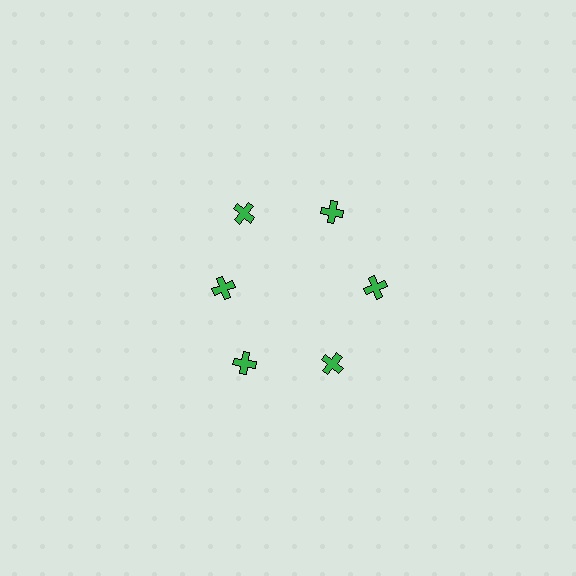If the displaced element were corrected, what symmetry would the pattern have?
It would have 6-fold rotational symmetry — the pattern would map onto itself every 60 degrees.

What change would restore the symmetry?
The symmetry would be restored by moving it outward, back onto the ring so that all 6 crosses sit at equal angles and equal distance from the center.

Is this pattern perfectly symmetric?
No. The 6 green crosses are arranged in a ring, but one element near the 9 o'clock position is pulled inward toward the center, breaking the 6-fold rotational symmetry.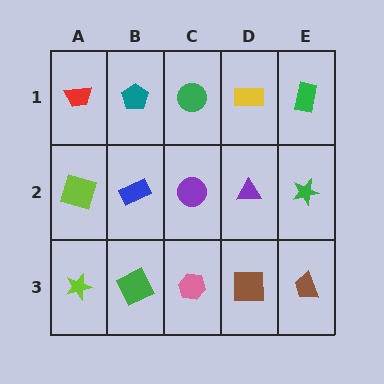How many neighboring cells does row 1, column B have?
3.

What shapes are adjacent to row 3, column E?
A green star (row 2, column E), a brown square (row 3, column D).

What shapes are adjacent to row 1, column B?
A blue rectangle (row 2, column B), a red trapezoid (row 1, column A), a green circle (row 1, column C).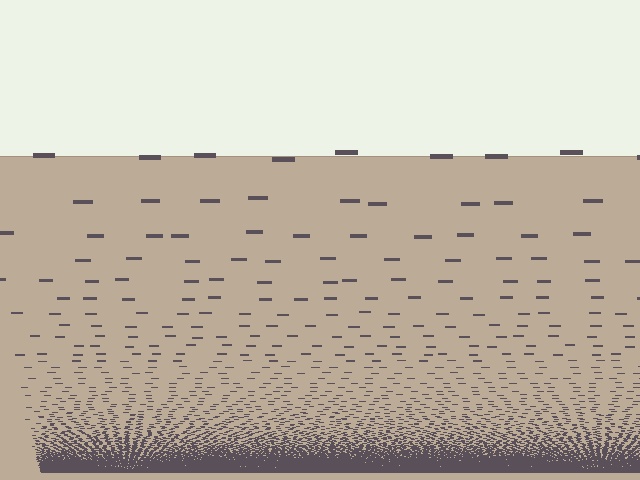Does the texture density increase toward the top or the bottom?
Density increases toward the bottom.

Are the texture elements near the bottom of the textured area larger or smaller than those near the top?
Smaller. The gradient is inverted — elements near the bottom are smaller and denser.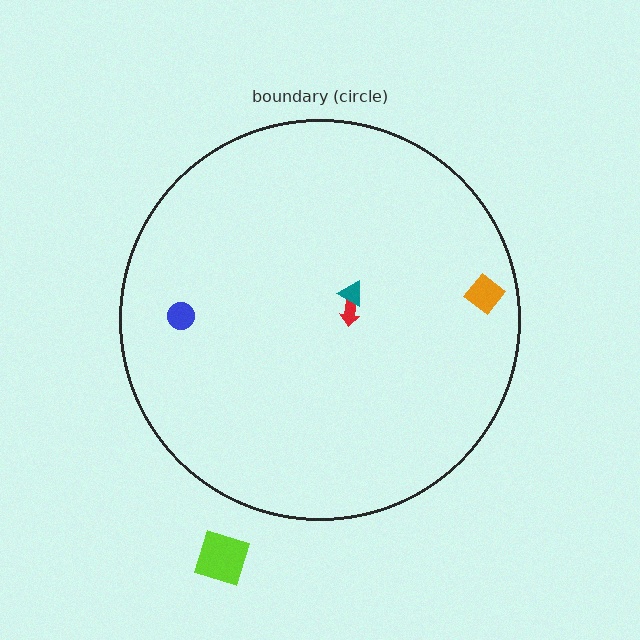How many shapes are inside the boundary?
4 inside, 1 outside.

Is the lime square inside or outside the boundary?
Outside.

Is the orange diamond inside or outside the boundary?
Inside.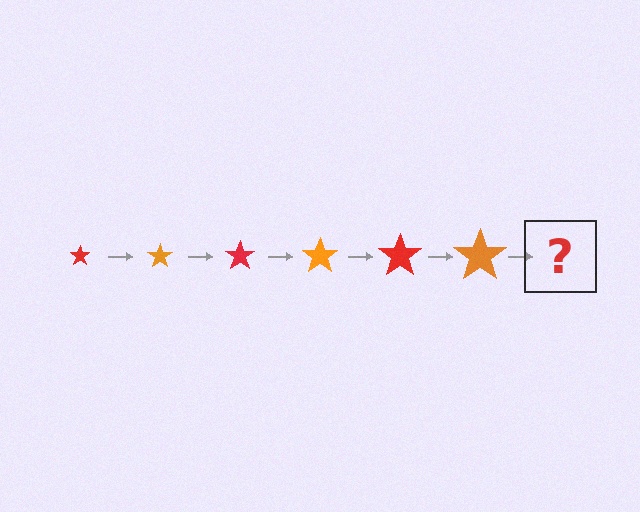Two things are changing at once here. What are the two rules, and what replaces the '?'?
The two rules are that the star grows larger each step and the color cycles through red and orange. The '?' should be a red star, larger than the previous one.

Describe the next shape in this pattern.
It should be a red star, larger than the previous one.